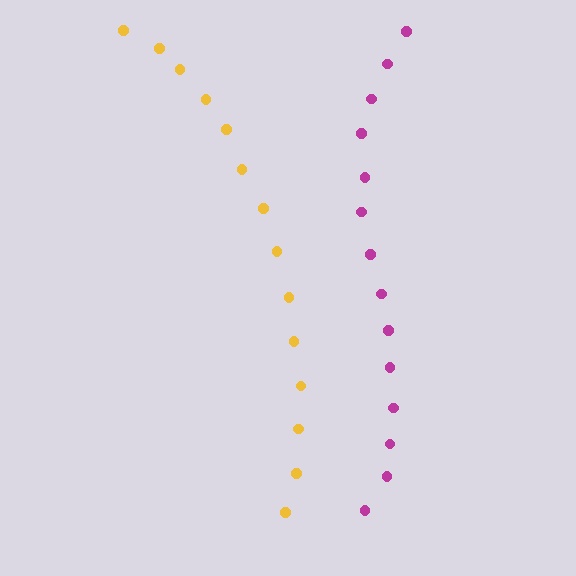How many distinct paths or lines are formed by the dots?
There are 2 distinct paths.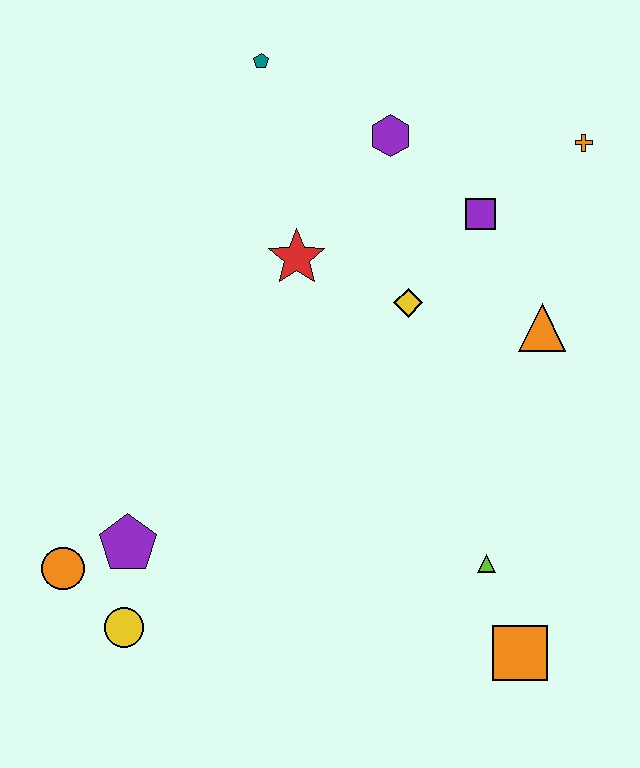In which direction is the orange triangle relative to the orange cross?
The orange triangle is below the orange cross.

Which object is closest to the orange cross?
The purple square is closest to the orange cross.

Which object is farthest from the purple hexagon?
The yellow circle is farthest from the purple hexagon.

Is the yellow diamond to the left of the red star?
No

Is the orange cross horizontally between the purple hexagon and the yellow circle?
No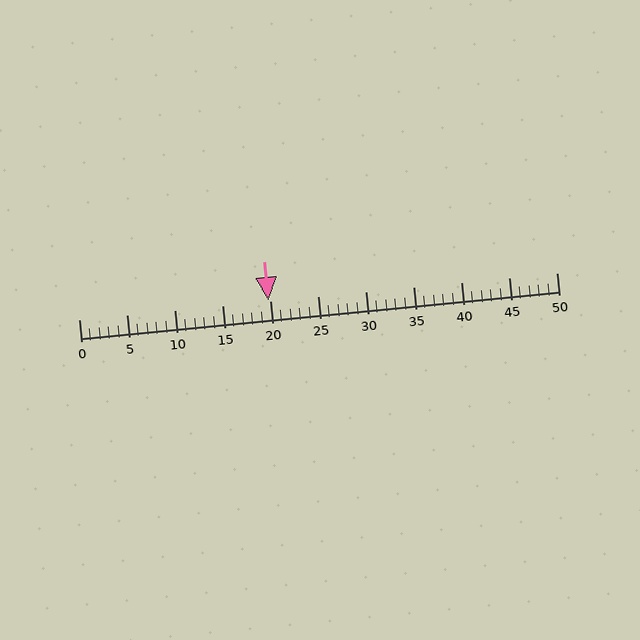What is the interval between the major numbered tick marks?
The major tick marks are spaced 5 units apart.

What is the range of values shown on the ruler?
The ruler shows values from 0 to 50.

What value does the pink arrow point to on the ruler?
The pink arrow points to approximately 20.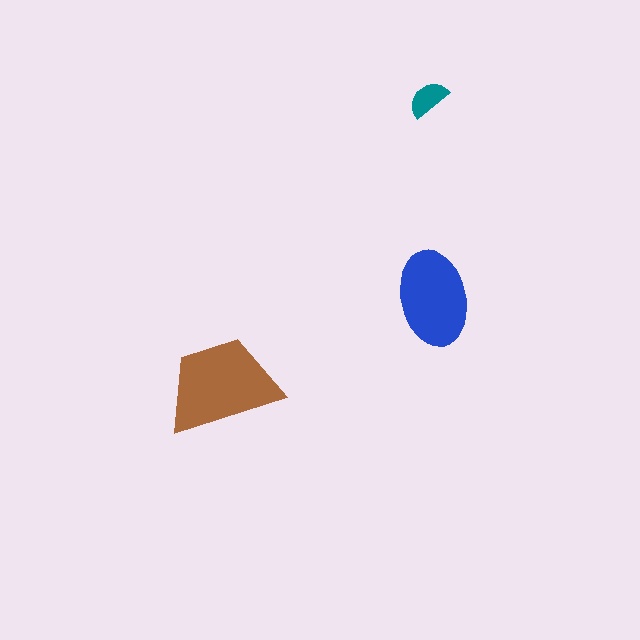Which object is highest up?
The teal semicircle is topmost.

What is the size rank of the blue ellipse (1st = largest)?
2nd.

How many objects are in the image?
There are 3 objects in the image.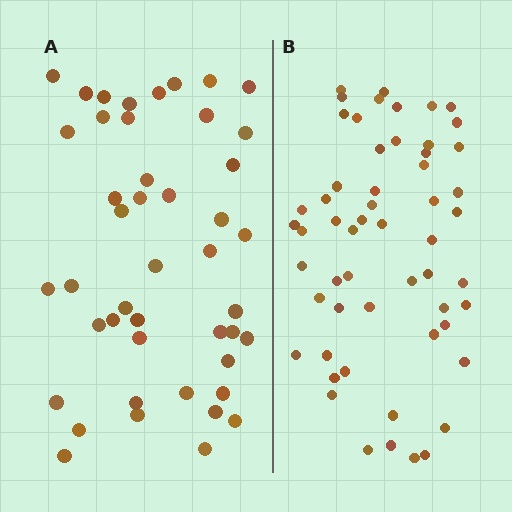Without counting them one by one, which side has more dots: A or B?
Region B (the right region) has more dots.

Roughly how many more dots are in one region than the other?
Region B has roughly 12 or so more dots than region A.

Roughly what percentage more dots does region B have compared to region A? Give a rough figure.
About 25% more.